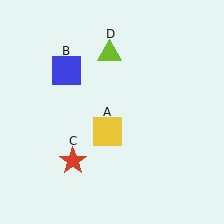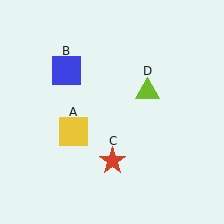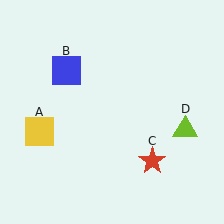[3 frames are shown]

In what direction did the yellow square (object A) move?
The yellow square (object A) moved left.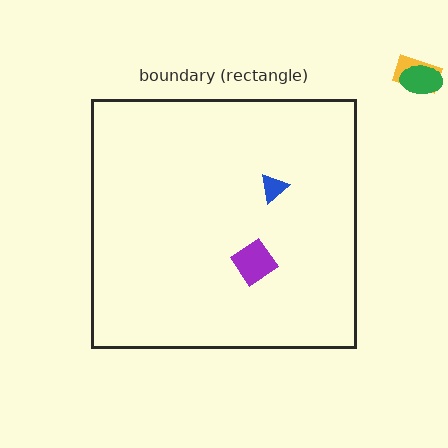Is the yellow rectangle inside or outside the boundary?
Outside.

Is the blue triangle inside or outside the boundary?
Inside.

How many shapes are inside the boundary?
2 inside, 2 outside.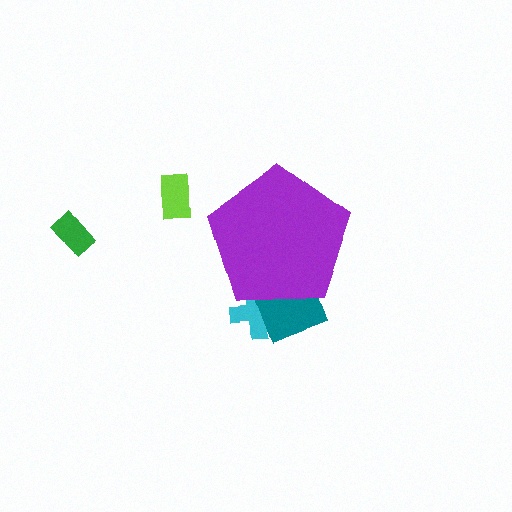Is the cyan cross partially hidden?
Yes, the cyan cross is partially hidden behind the purple pentagon.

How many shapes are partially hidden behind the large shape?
2 shapes are partially hidden.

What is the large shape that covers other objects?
A purple pentagon.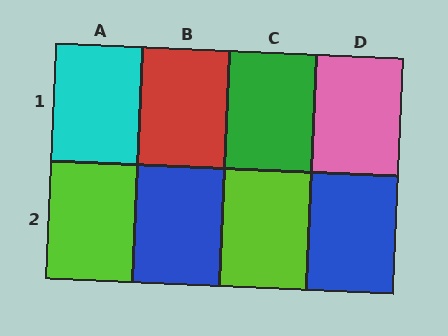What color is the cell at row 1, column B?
Red.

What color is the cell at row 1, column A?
Cyan.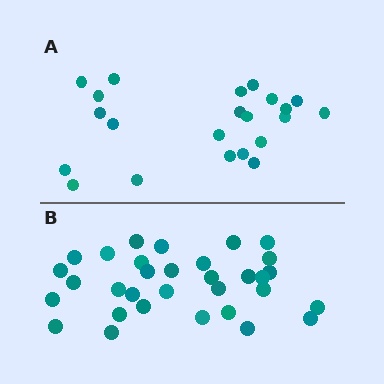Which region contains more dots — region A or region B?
Region B (the bottom region) has more dots.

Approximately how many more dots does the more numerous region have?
Region B has roughly 10 or so more dots than region A.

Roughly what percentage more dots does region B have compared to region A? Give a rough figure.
About 45% more.